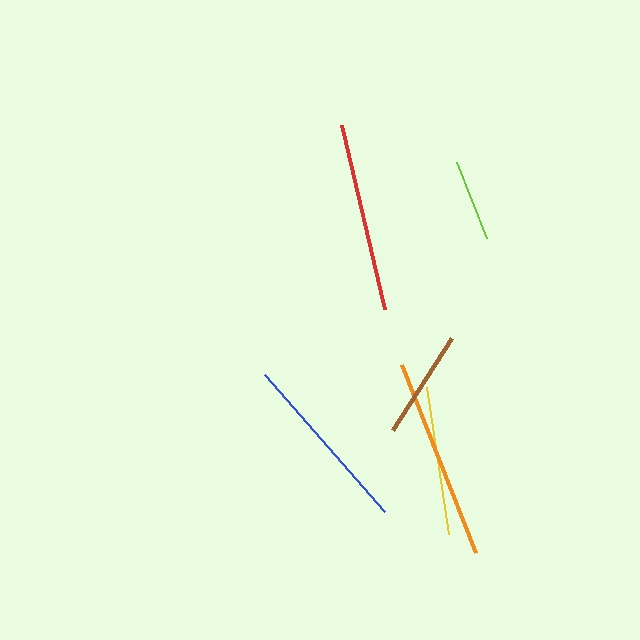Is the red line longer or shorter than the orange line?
The orange line is longer than the red line.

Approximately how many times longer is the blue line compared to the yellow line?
The blue line is approximately 1.2 times the length of the yellow line.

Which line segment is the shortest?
The lime line is the shortest at approximately 82 pixels.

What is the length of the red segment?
The red segment is approximately 190 pixels long.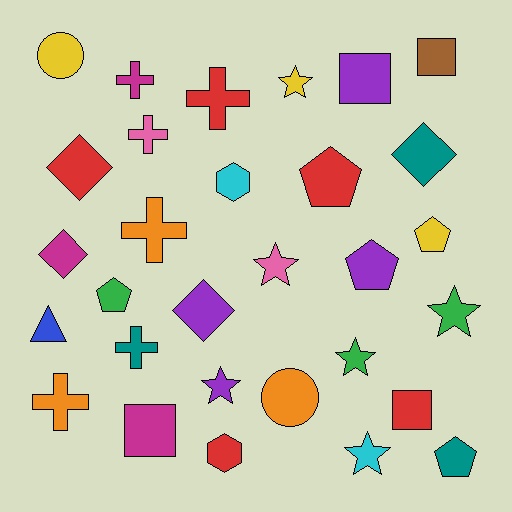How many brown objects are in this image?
There is 1 brown object.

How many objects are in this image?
There are 30 objects.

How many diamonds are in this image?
There are 4 diamonds.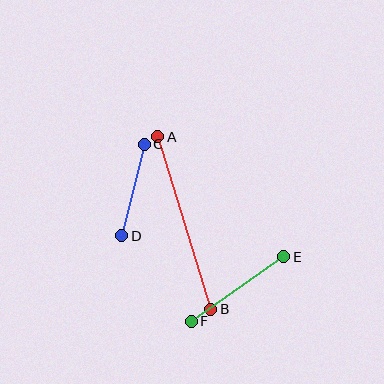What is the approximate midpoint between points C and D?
The midpoint is at approximately (133, 190) pixels.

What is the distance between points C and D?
The distance is approximately 94 pixels.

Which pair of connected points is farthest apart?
Points A and B are farthest apart.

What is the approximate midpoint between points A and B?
The midpoint is at approximately (184, 223) pixels.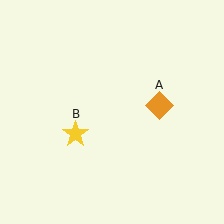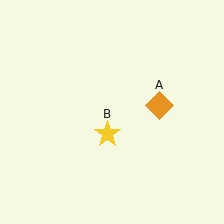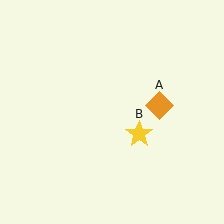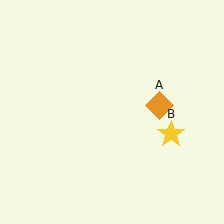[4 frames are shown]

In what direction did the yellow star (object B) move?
The yellow star (object B) moved right.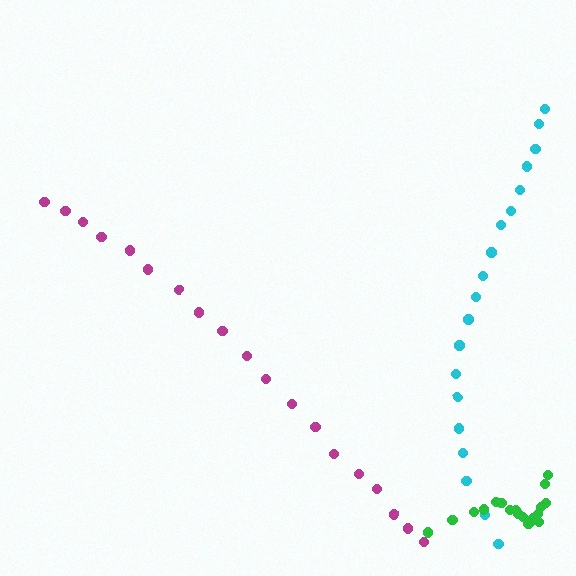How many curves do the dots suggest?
There are 3 distinct paths.